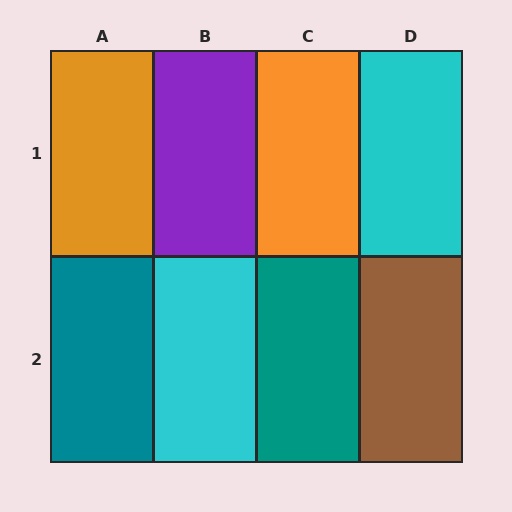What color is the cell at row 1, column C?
Orange.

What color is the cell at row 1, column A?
Orange.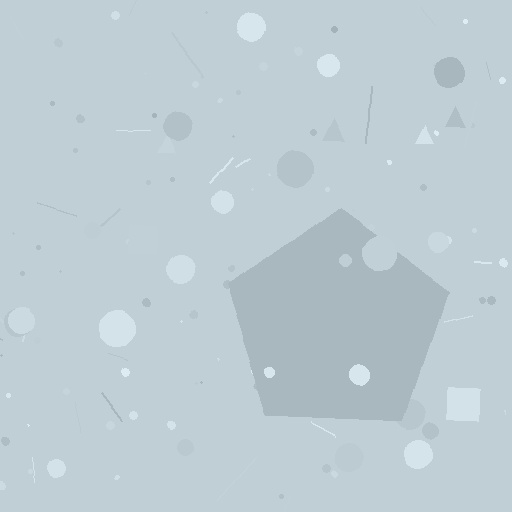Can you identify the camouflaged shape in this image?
The camouflaged shape is a pentagon.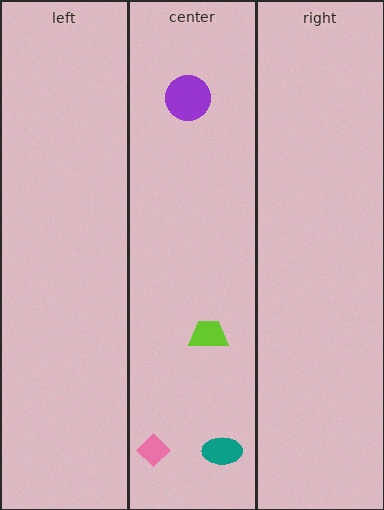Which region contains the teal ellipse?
The center region.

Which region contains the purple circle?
The center region.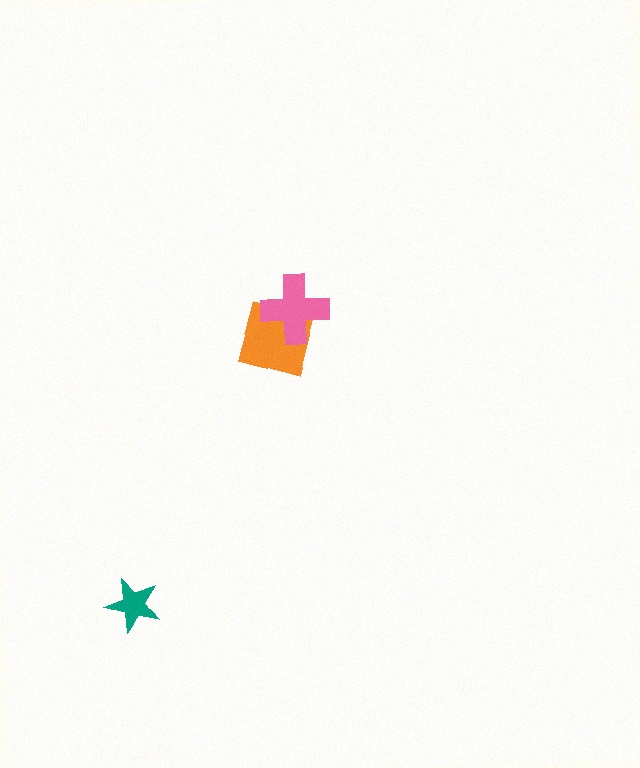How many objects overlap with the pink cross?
1 object overlaps with the pink cross.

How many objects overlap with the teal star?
0 objects overlap with the teal star.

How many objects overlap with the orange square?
1 object overlaps with the orange square.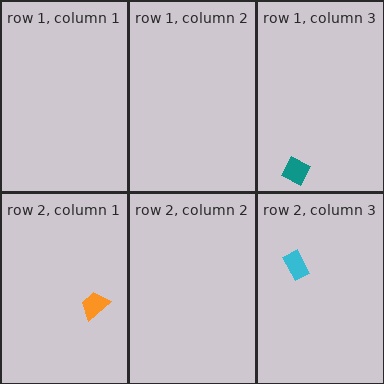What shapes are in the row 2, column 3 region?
The cyan rectangle.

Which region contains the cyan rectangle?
The row 2, column 3 region.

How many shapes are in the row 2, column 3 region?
1.